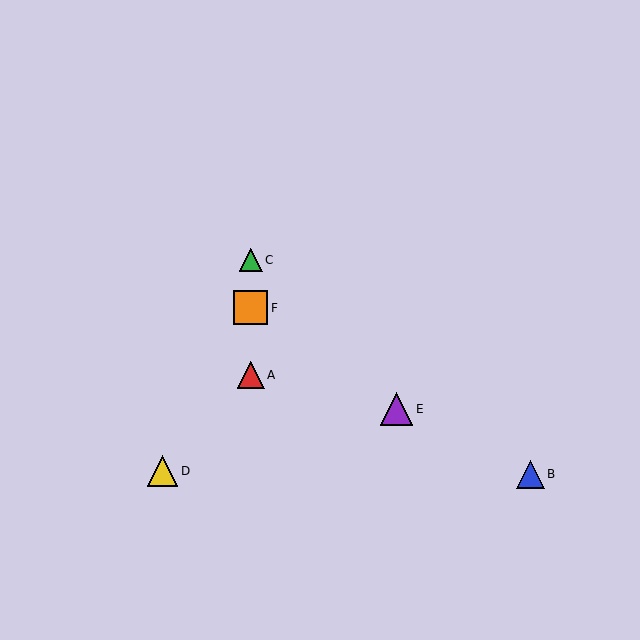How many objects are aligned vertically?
3 objects (A, C, F) are aligned vertically.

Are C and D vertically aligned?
No, C is at x≈251 and D is at x≈163.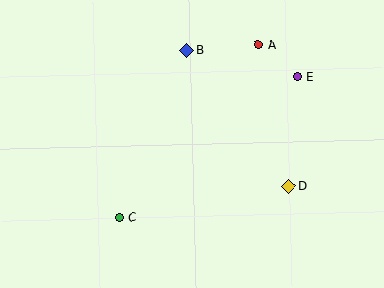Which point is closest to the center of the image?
Point B at (186, 50) is closest to the center.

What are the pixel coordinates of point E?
Point E is at (297, 77).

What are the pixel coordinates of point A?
Point A is at (258, 45).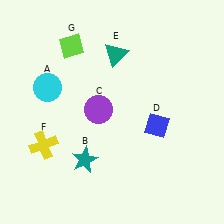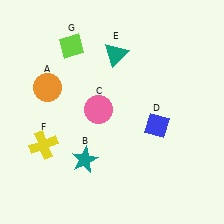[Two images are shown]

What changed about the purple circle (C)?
In Image 1, C is purple. In Image 2, it changed to pink.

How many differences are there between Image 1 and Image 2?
There are 2 differences between the two images.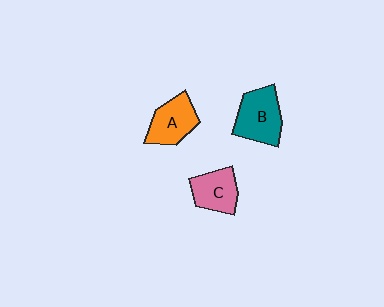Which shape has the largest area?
Shape B (teal).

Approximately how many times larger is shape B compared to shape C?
Approximately 1.3 times.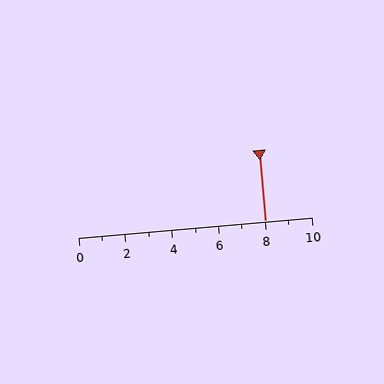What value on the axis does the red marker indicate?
The marker indicates approximately 8.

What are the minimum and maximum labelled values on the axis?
The axis runs from 0 to 10.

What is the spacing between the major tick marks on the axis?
The major ticks are spaced 2 apart.